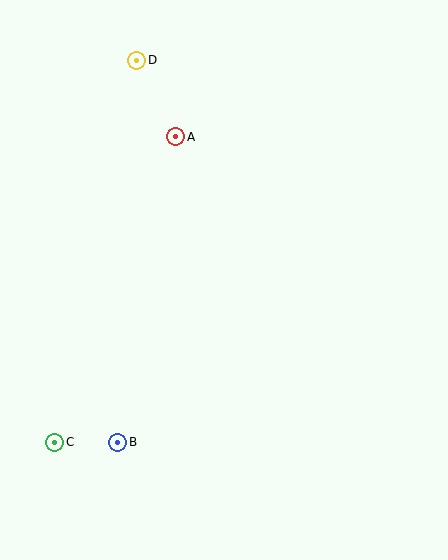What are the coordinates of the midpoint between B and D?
The midpoint between B and D is at (127, 251).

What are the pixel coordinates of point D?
Point D is at (137, 60).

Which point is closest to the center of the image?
Point A at (176, 137) is closest to the center.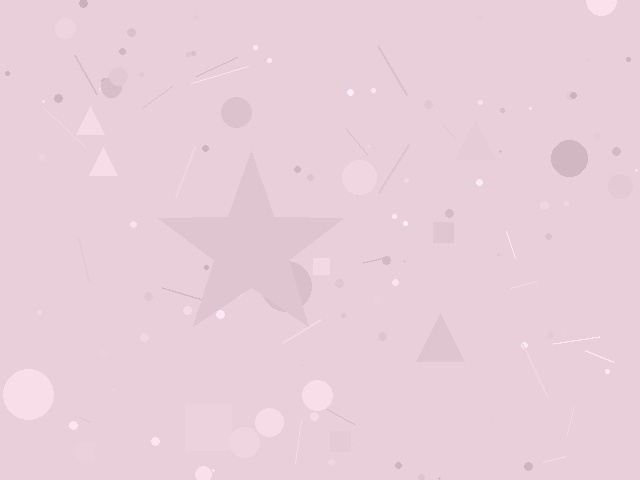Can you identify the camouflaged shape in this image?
The camouflaged shape is a star.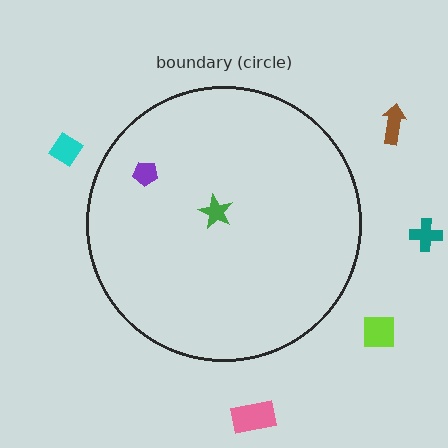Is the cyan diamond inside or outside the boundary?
Outside.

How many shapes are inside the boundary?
2 inside, 5 outside.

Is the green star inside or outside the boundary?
Inside.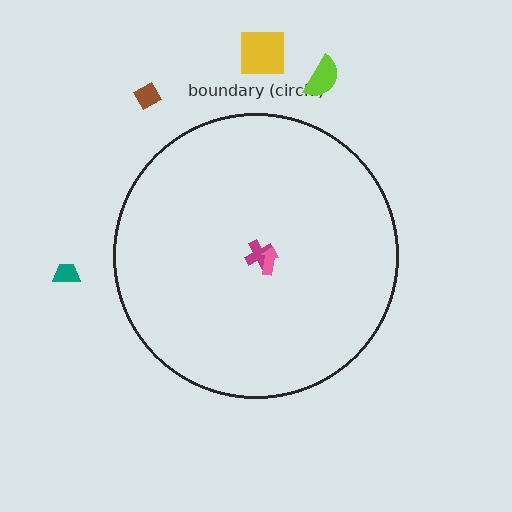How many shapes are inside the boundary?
2 inside, 4 outside.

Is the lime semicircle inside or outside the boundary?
Outside.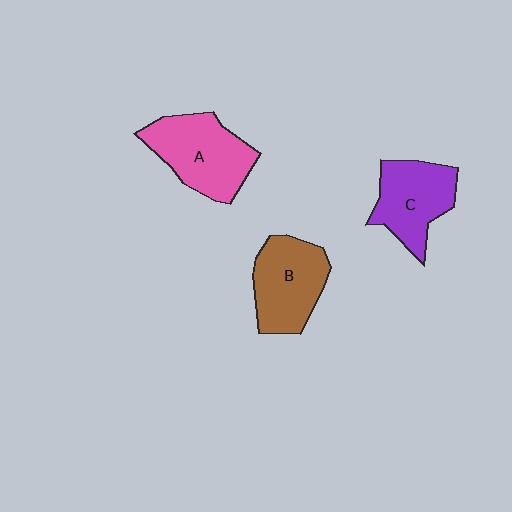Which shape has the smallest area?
Shape C (purple).